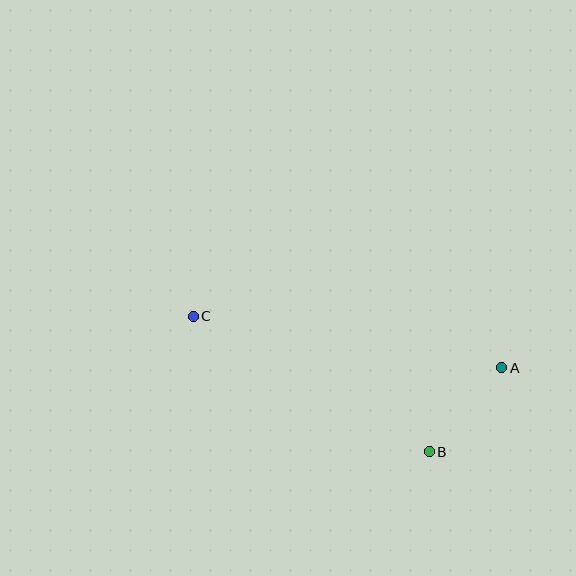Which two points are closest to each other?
Points A and B are closest to each other.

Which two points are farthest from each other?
Points A and C are farthest from each other.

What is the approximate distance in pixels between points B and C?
The distance between B and C is approximately 273 pixels.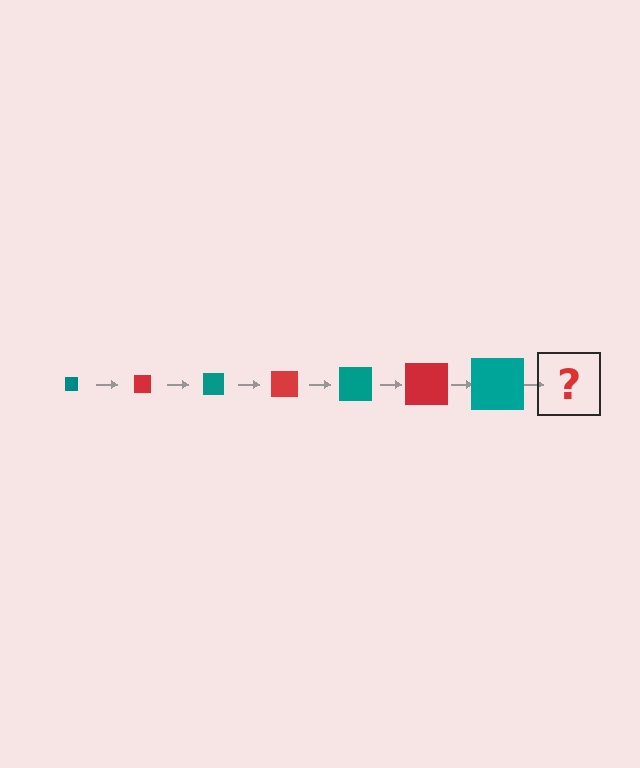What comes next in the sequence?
The next element should be a red square, larger than the previous one.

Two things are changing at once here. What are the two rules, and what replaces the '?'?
The two rules are that the square grows larger each step and the color cycles through teal and red. The '?' should be a red square, larger than the previous one.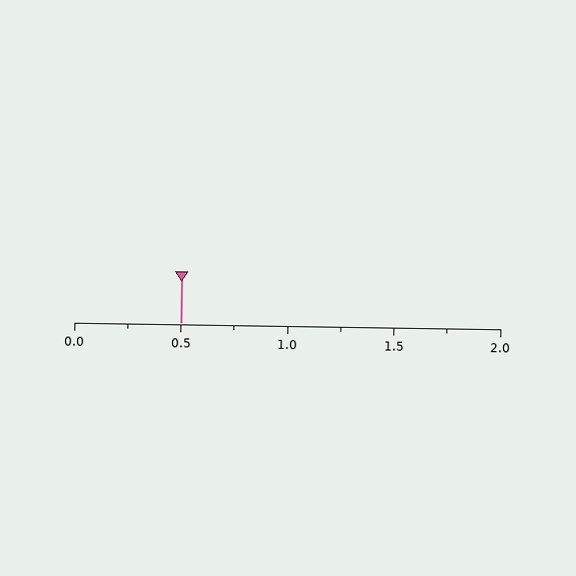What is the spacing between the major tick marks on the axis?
The major ticks are spaced 0.5 apart.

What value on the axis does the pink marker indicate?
The marker indicates approximately 0.5.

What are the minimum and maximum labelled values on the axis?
The axis runs from 0.0 to 2.0.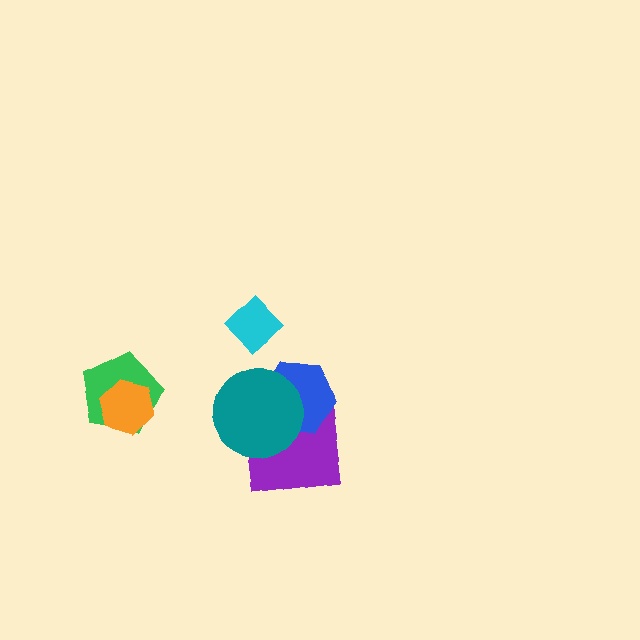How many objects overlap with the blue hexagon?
2 objects overlap with the blue hexagon.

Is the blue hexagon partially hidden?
Yes, it is partially covered by another shape.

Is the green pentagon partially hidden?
Yes, it is partially covered by another shape.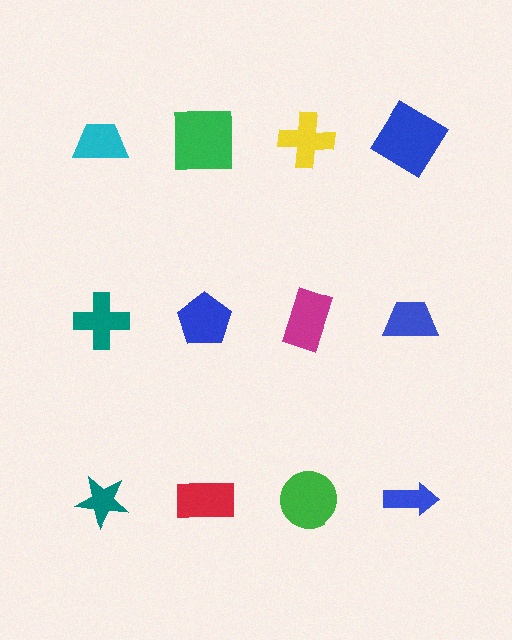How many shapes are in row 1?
4 shapes.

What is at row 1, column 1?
A cyan trapezoid.